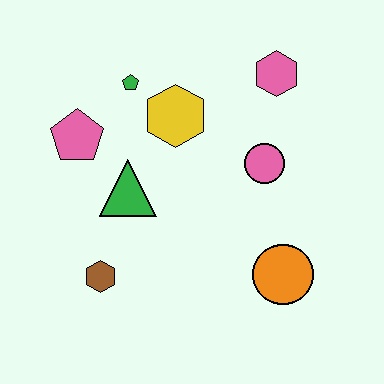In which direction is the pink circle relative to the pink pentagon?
The pink circle is to the right of the pink pentagon.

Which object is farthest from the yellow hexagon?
The orange circle is farthest from the yellow hexagon.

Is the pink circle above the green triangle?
Yes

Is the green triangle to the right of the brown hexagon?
Yes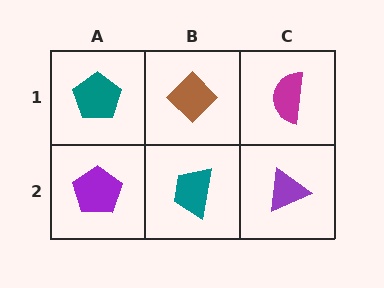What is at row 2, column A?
A purple pentagon.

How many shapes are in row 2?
3 shapes.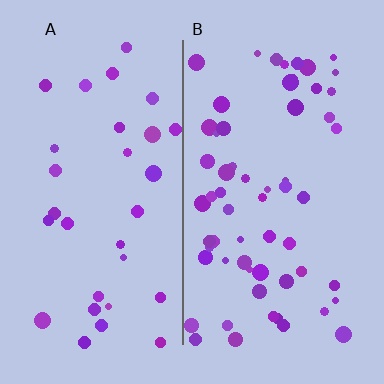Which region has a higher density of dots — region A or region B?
B (the right).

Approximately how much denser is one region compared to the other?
Approximately 1.9× — region B over region A.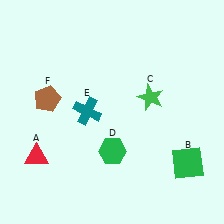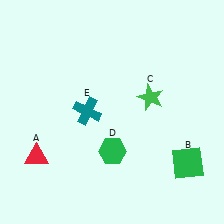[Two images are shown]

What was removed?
The brown pentagon (F) was removed in Image 2.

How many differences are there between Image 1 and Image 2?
There is 1 difference between the two images.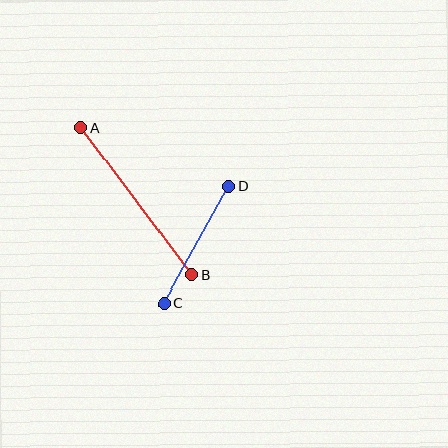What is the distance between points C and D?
The distance is approximately 134 pixels.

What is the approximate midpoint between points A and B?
The midpoint is at approximately (137, 201) pixels.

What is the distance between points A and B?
The distance is approximately 184 pixels.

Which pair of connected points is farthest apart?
Points A and B are farthest apart.